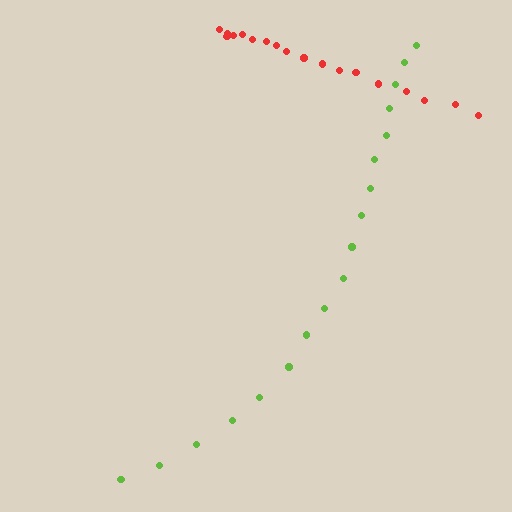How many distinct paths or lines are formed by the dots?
There are 2 distinct paths.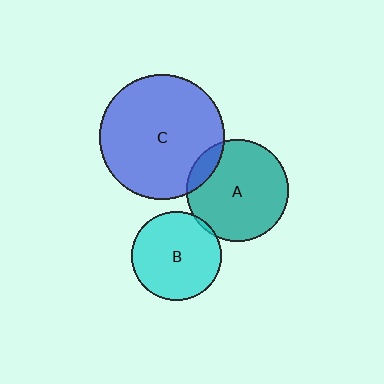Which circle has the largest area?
Circle C (blue).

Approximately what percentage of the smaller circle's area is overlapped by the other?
Approximately 5%.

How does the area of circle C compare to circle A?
Approximately 1.5 times.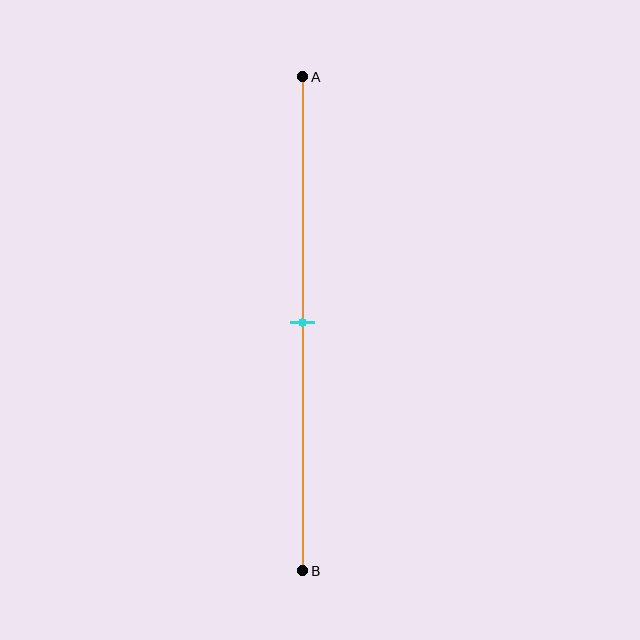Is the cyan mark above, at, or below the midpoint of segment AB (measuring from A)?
The cyan mark is approximately at the midpoint of segment AB.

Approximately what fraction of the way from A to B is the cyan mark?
The cyan mark is approximately 50% of the way from A to B.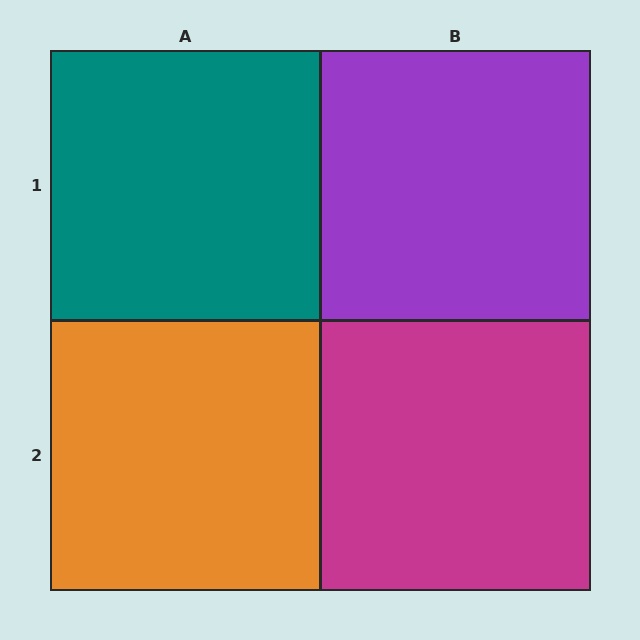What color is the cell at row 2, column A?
Orange.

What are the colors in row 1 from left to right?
Teal, purple.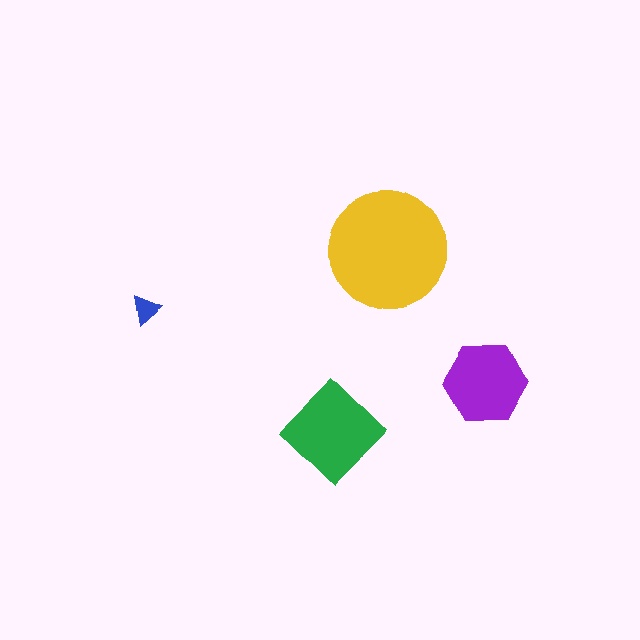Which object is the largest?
The yellow circle.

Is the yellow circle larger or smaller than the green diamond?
Larger.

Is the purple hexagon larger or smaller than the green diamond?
Smaller.